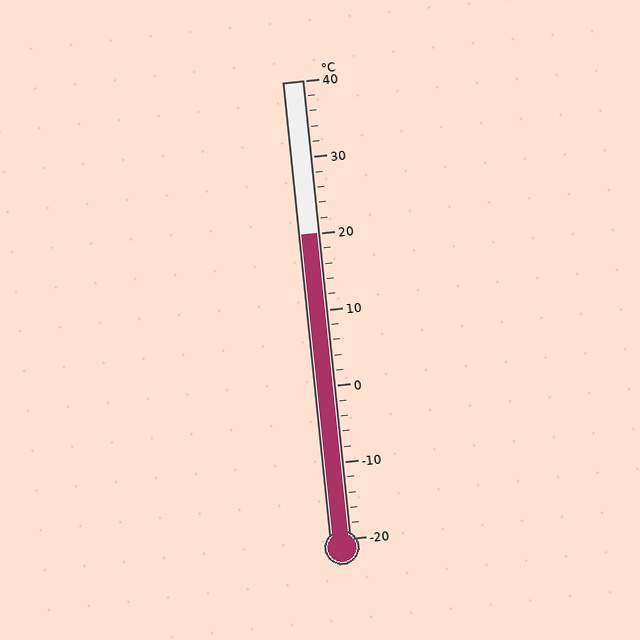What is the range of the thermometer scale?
The thermometer scale ranges from -20°C to 40°C.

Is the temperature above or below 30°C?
The temperature is below 30°C.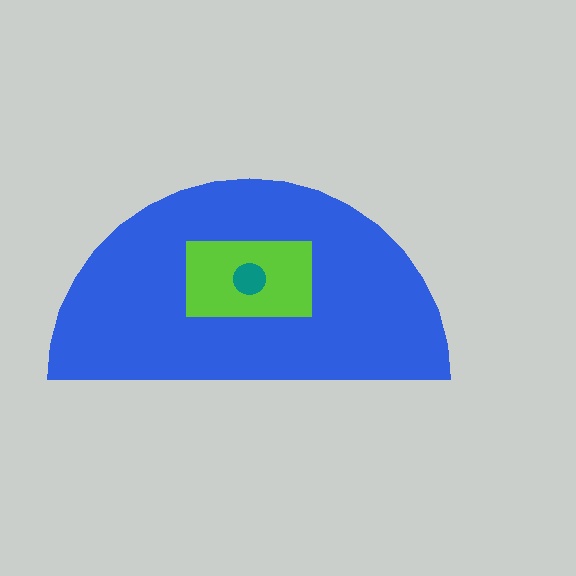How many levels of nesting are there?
3.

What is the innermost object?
The teal circle.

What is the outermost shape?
The blue semicircle.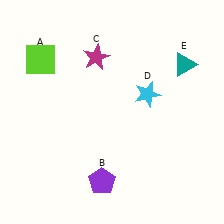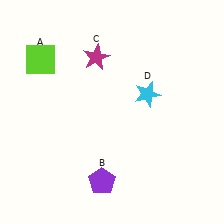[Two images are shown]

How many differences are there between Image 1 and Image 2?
There is 1 difference between the two images.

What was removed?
The teal triangle (E) was removed in Image 2.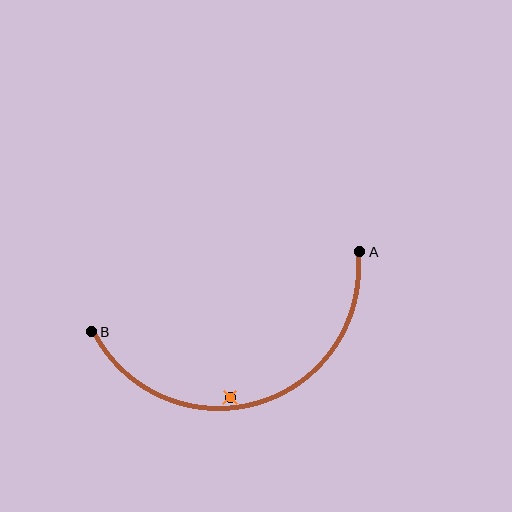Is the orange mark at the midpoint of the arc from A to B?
No — the orange mark does not lie on the arc at all. It sits slightly inside the curve.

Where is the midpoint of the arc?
The arc midpoint is the point on the curve farthest from the straight line joining A and B. It sits below that line.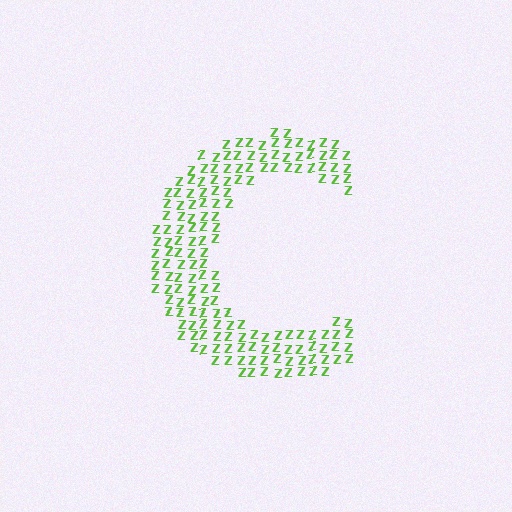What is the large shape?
The large shape is the letter C.